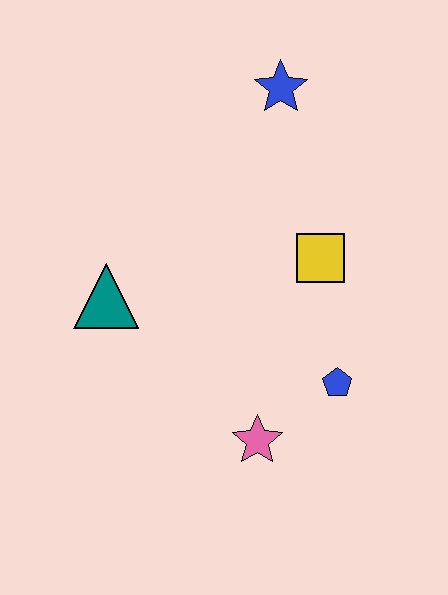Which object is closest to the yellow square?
The blue pentagon is closest to the yellow square.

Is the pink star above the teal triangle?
No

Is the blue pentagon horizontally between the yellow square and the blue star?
No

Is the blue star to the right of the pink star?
Yes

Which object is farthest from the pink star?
The blue star is farthest from the pink star.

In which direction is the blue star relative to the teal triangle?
The blue star is above the teal triangle.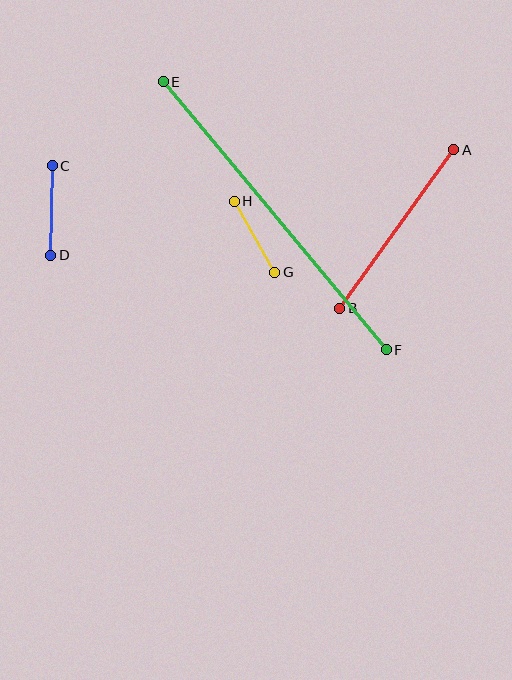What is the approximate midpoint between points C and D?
The midpoint is at approximately (52, 211) pixels.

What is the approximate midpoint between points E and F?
The midpoint is at approximately (275, 216) pixels.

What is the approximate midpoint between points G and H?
The midpoint is at approximately (254, 237) pixels.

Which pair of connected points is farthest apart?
Points E and F are farthest apart.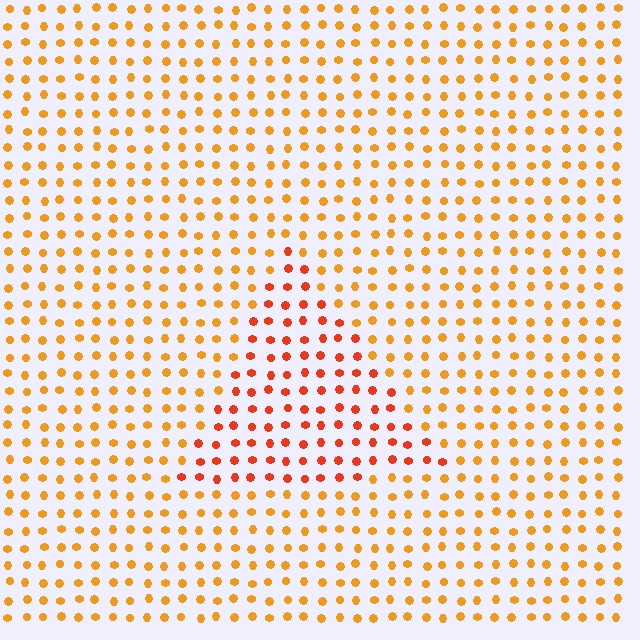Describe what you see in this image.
The image is filled with small orange elements in a uniform arrangement. A triangle-shaped region is visible where the elements are tinted to a slightly different hue, forming a subtle color boundary.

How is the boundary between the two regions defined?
The boundary is defined purely by a slight shift in hue (about 29 degrees). Spacing, size, and orientation are identical on both sides.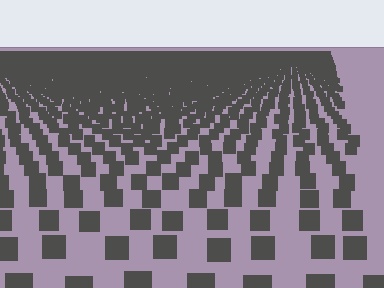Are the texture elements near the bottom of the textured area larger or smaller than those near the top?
Larger. Near the bottom, elements are closer to the viewer and appear at a bigger on-screen size.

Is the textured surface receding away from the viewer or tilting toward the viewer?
The surface is receding away from the viewer. Texture elements get smaller and denser toward the top.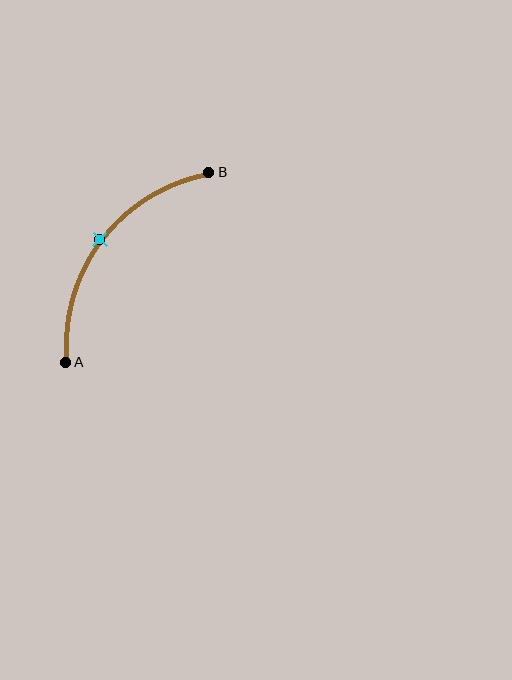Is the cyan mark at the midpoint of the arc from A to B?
Yes. The cyan mark lies on the arc at equal arc-length from both A and B — it is the arc midpoint.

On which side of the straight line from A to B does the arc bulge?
The arc bulges above and to the left of the straight line connecting A and B.